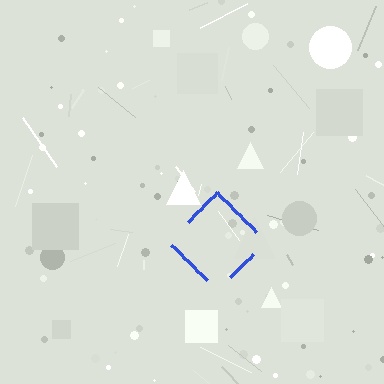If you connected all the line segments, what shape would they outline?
They would outline a diamond.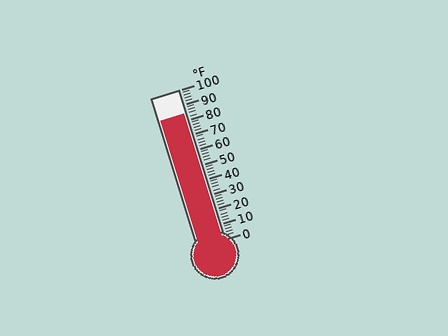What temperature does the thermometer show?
The thermometer shows approximately 84°F.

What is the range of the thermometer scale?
The thermometer scale ranges from 0°F to 100°F.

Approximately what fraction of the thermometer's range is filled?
The thermometer is filled to approximately 85% of its range.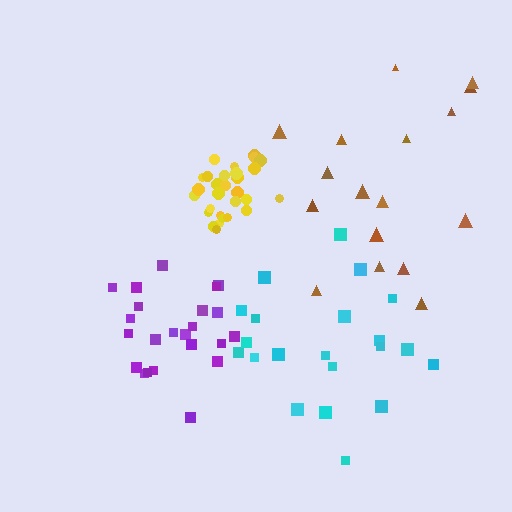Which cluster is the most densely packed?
Yellow.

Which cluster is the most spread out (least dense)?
Brown.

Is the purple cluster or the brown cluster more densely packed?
Purple.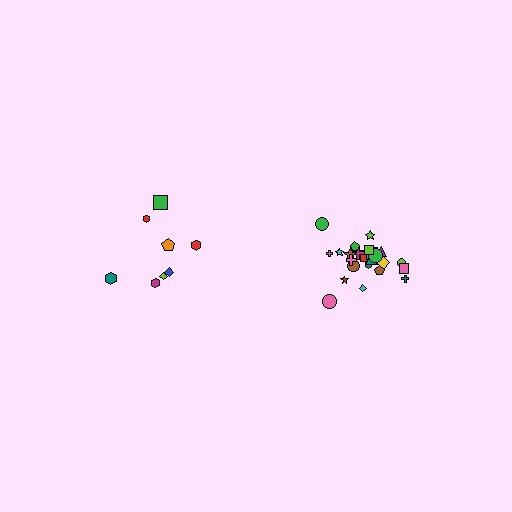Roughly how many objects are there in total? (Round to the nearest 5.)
Roughly 35 objects in total.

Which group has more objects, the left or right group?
The right group.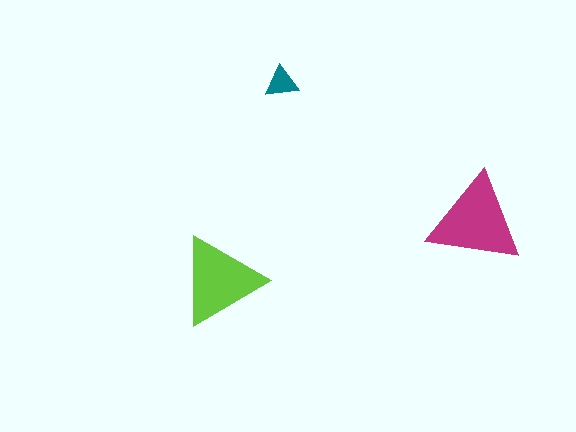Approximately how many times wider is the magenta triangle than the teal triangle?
About 3 times wider.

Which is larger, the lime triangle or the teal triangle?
The lime one.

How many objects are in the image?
There are 3 objects in the image.